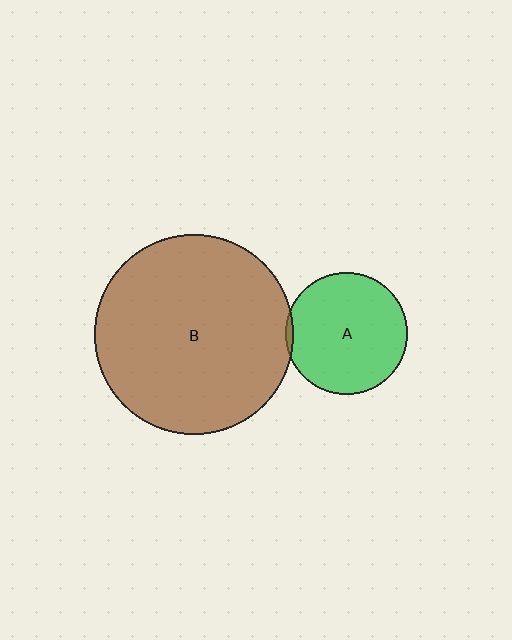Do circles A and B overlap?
Yes.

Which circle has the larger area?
Circle B (brown).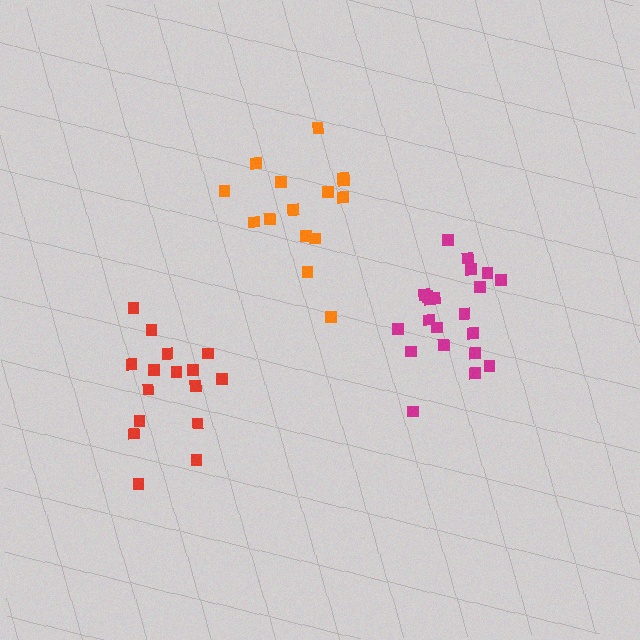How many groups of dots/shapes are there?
There are 3 groups.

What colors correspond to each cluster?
The clusters are colored: red, magenta, orange.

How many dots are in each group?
Group 1: 16 dots, Group 2: 21 dots, Group 3: 15 dots (52 total).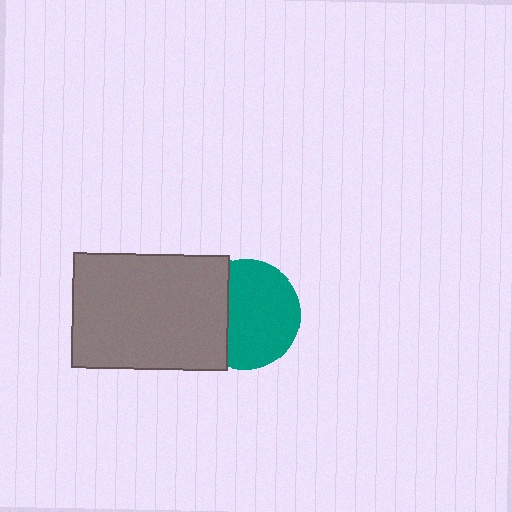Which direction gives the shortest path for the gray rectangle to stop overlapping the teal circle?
Moving left gives the shortest separation.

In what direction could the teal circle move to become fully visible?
The teal circle could move right. That would shift it out from behind the gray rectangle entirely.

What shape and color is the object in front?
The object in front is a gray rectangle.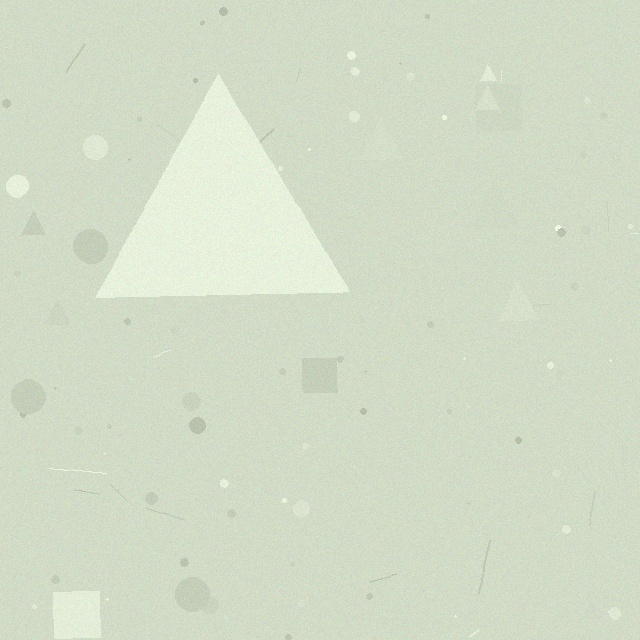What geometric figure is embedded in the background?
A triangle is embedded in the background.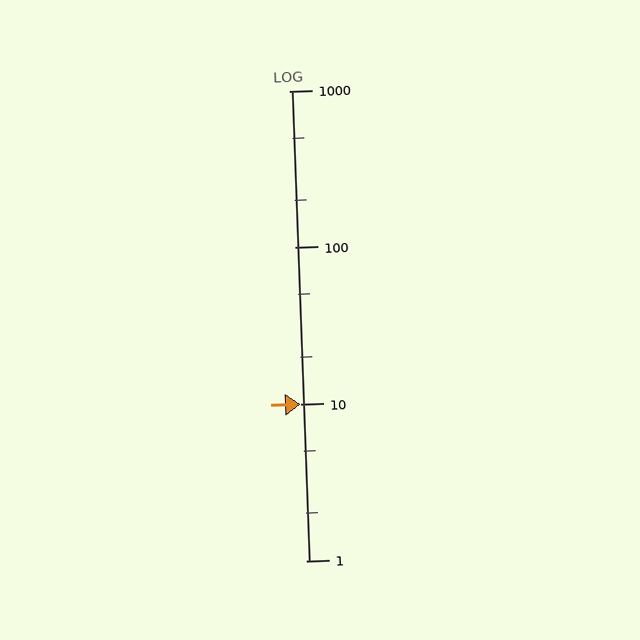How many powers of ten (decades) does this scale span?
The scale spans 3 decades, from 1 to 1000.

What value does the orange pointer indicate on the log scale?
The pointer indicates approximately 10.